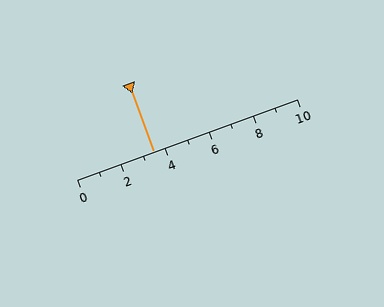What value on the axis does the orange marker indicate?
The marker indicates approximately 3.5.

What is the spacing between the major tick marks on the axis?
The major ticks are spaced 2 apart.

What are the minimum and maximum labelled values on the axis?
The axis runs from 0 to 10.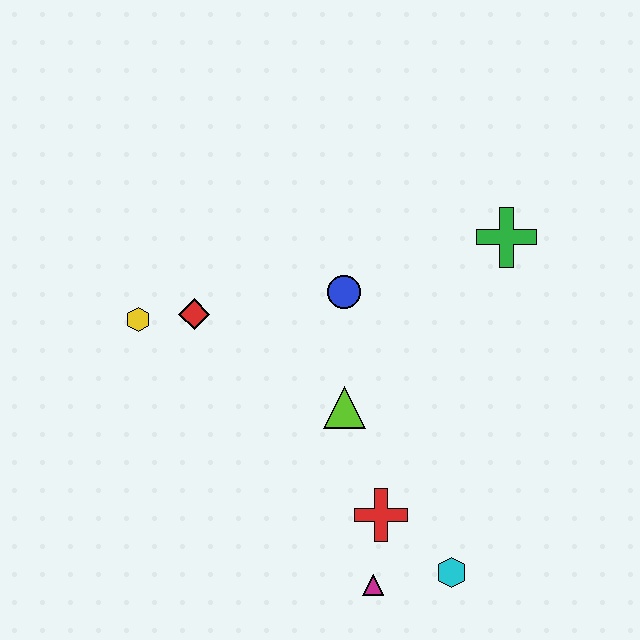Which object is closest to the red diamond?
The yellow hexagon is closest to the red diamond.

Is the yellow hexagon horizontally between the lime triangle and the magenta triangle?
No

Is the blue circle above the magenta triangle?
Yes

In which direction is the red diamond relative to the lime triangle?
The red diamond is to the left of the lime triangle.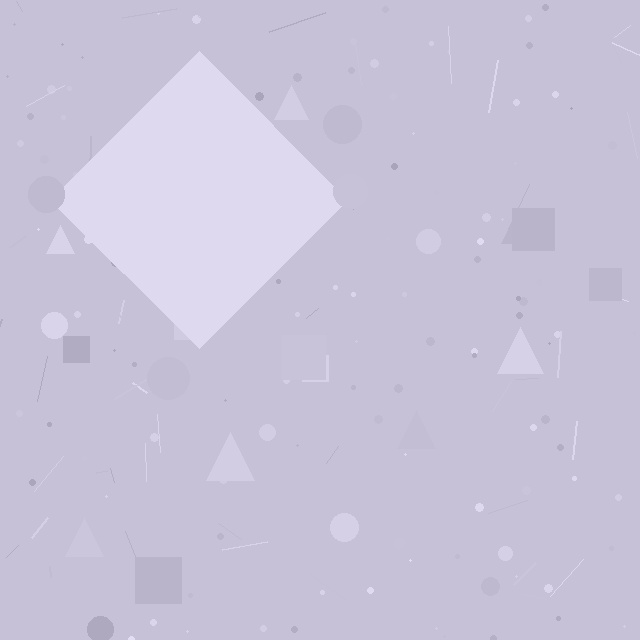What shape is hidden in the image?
A diamond is hidden in the image.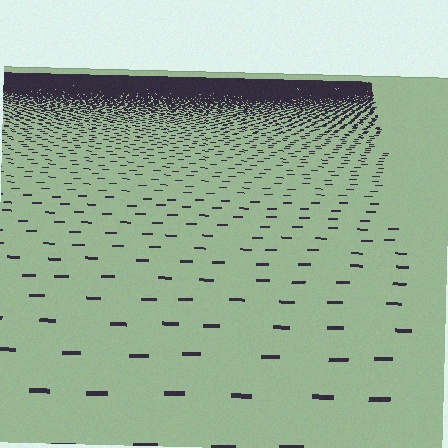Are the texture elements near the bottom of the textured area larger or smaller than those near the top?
Larger. Near the bottom, elements are closer to the viewer and appear at a bigger on-screen size.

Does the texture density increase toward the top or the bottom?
Density increases toward the top.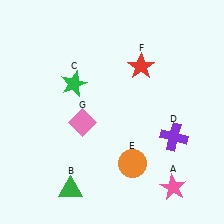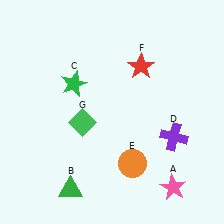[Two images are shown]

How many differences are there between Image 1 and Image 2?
There is 1 difference between the two images.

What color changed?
The diamond (G) changed from pink in Image 1 to green in Image 2.